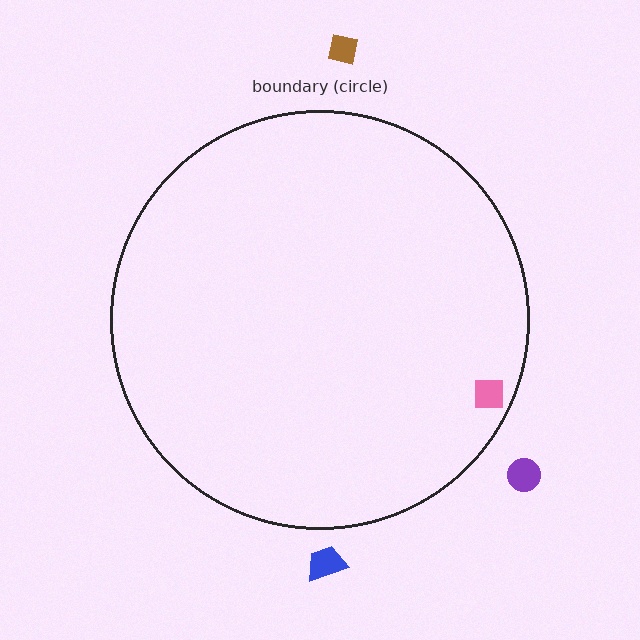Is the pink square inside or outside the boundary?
Inside.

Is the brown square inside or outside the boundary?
Outside.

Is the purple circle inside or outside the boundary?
Outside.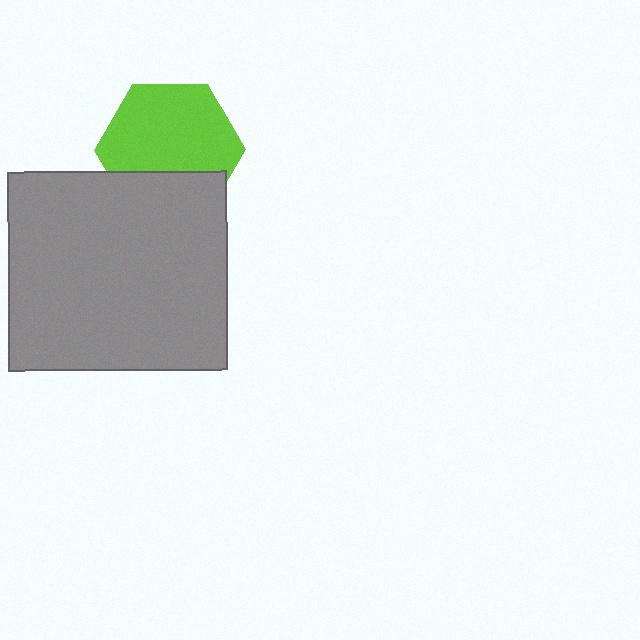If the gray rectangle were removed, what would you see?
You would see the complete lime hexagon.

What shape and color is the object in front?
The object in front is a gray rectangle.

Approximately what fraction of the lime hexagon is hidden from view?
Roughly 31% of the lime hexagon is hidden behind the gray rectangle.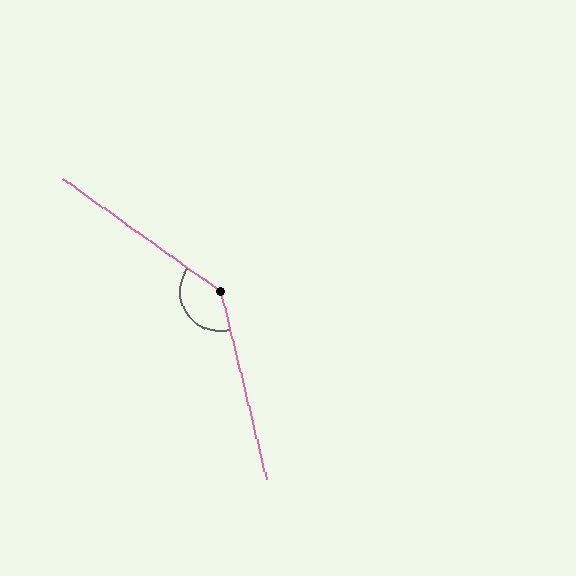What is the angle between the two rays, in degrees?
Approximately 139 degrees.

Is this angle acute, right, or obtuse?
It is obtuse.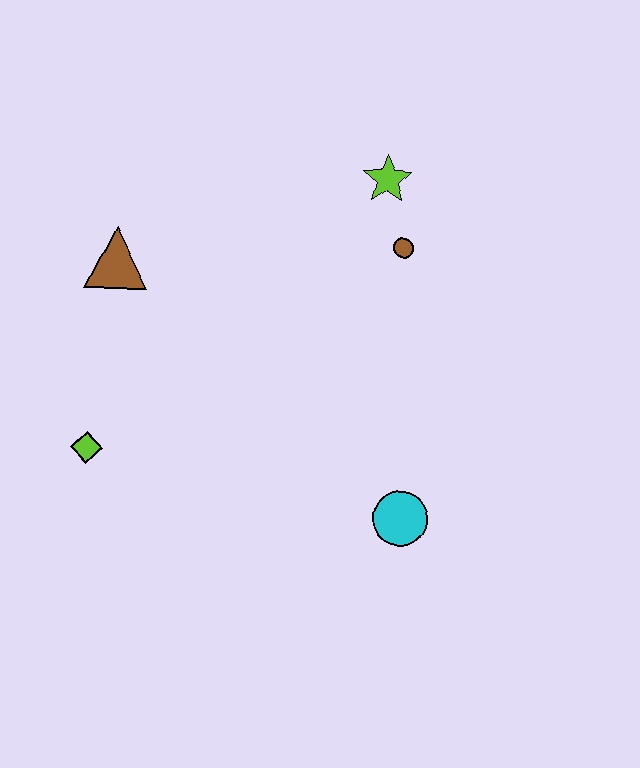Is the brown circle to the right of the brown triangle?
Yes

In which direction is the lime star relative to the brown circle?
The lime star is above the brown circle.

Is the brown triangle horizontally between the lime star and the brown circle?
No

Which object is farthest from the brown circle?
The lime diamond is farthest from the brown circle.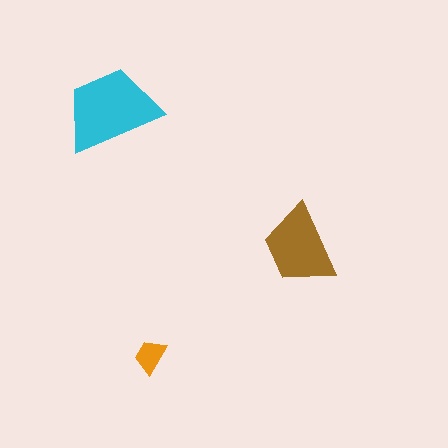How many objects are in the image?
There are 3 objects in the image.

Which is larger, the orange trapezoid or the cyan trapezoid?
The cyan one.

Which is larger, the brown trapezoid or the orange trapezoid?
The brown one.